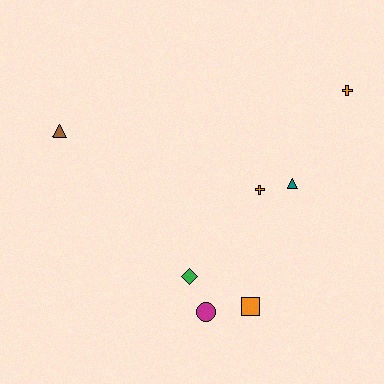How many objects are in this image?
There are 7 objects.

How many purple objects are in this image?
There are no purple objects.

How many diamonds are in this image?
There is 1 diamond.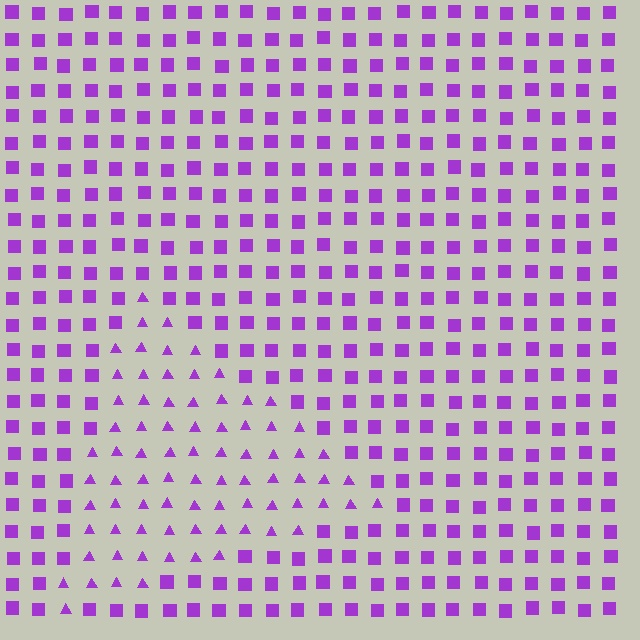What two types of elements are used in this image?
The image uses triangles inside the triangle region and squares outside it.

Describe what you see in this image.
The image is filled with small purple elements arranged in a uniform grid. A triangle-shaped region contains triangles, while the surrounding area contains squares. The boundary is defined purely by the change in element shape.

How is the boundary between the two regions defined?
The boundary is defined by a change in element shape: triangles inside vs. squares outside. All elements share the same color and spacing.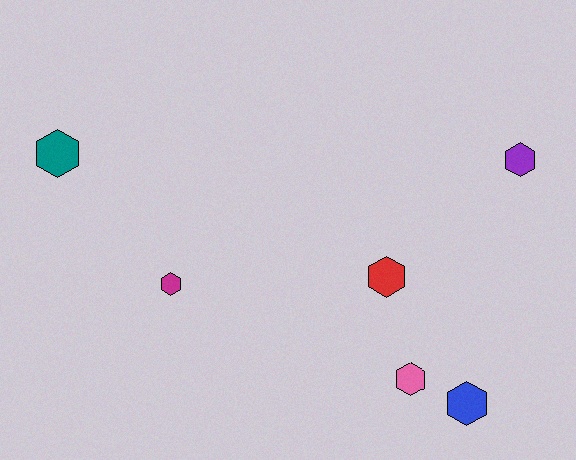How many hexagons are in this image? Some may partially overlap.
There are 6 hexagons.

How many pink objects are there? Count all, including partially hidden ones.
There is 1 pink object.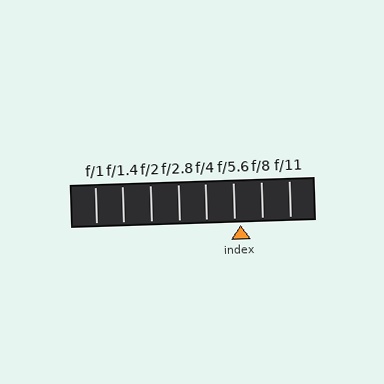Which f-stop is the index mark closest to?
The index mark is closest to f/5.6.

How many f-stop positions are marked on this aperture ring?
There are 8 f-stop positions marked.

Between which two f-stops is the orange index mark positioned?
The index mark is between f/5.6 and f/8.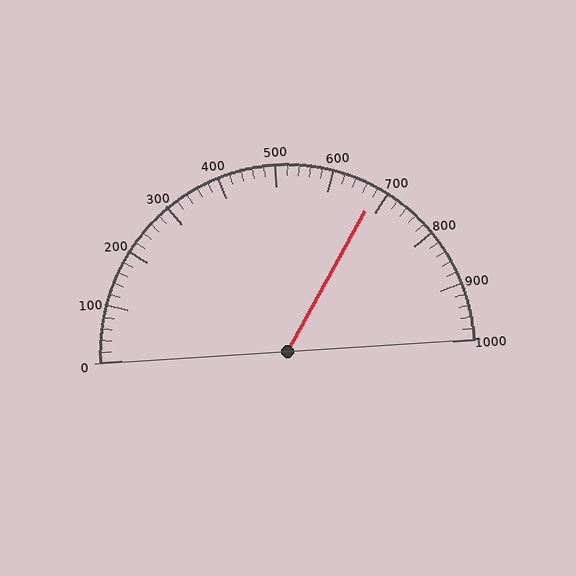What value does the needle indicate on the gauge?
The needle indicates approximately 680.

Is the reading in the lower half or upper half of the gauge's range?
The reading is in the upper half of the range (0 to 1000).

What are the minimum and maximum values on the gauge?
The gauge ranges from 0 to 1000.